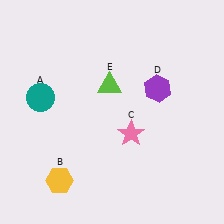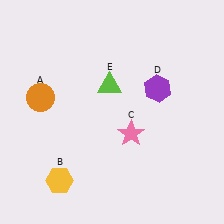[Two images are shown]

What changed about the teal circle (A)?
In Image 1, A is teal. In Image 2, it changed to orange.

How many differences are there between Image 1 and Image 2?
There is 1 difference between the two images.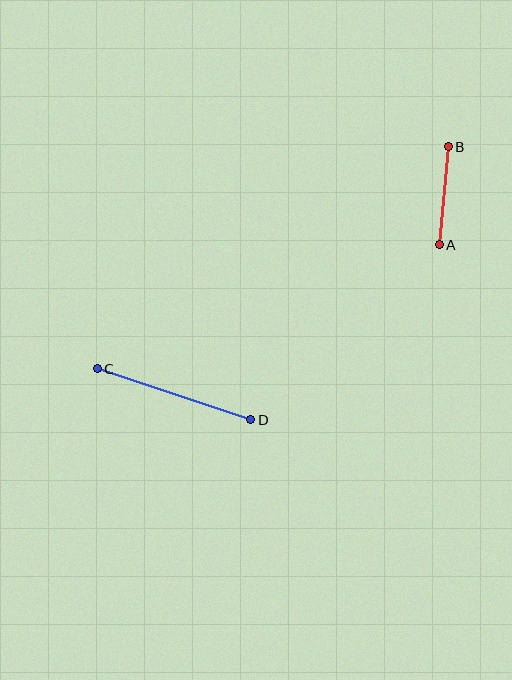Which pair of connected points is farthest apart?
Points C and D are farthest apart.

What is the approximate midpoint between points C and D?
The midpoint is at approximately (174, 394) pixels.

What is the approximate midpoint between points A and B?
The midpoint is at approximately (444, 196) pixels.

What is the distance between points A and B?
The distance is approximately 98 pixels.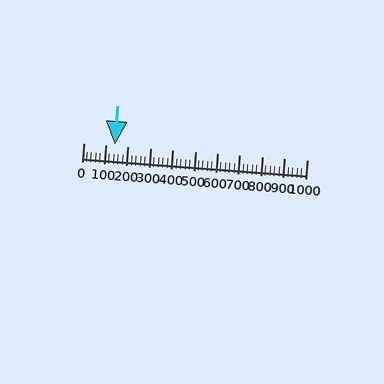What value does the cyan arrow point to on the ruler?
The cyan arrow points to approximately 140.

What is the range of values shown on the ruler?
The ruler shows values from 0 to 1000.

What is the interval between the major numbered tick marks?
The major tick marks are spaced 100 units apart.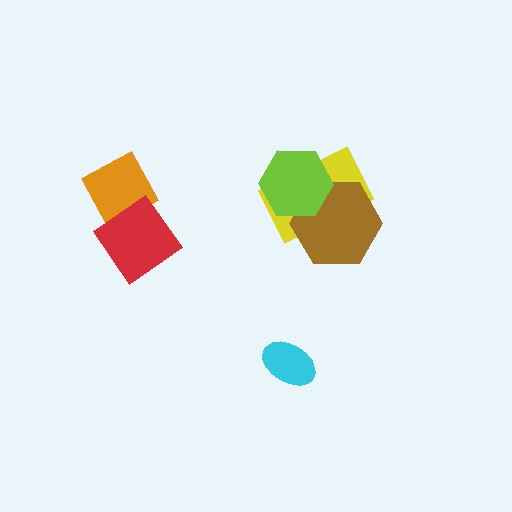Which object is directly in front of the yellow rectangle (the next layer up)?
The brown hexagon is directly in front of the yellow rectangle.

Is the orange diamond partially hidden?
Yes, it is partially covered by another shape.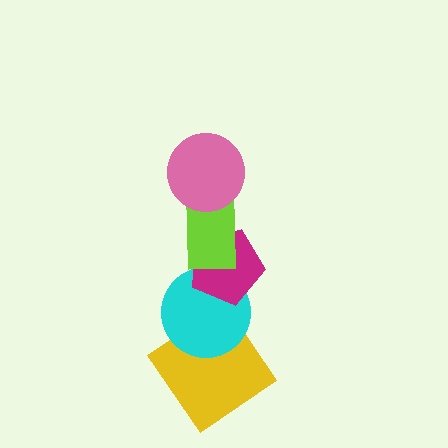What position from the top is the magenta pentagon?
The magenta pentagon is 3rd from the top.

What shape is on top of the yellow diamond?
The cyan circle is on top of the yellow diamond.